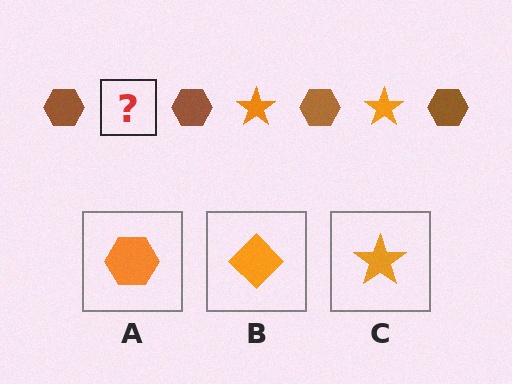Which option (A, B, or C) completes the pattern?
C.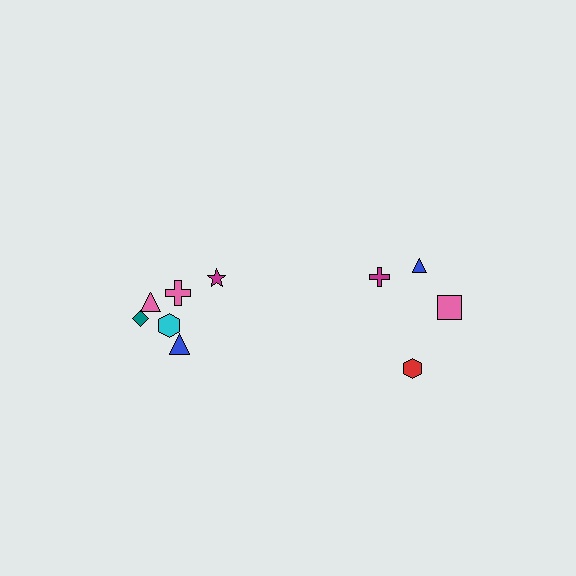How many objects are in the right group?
There are 4 objects.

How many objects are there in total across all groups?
There are 10 objects.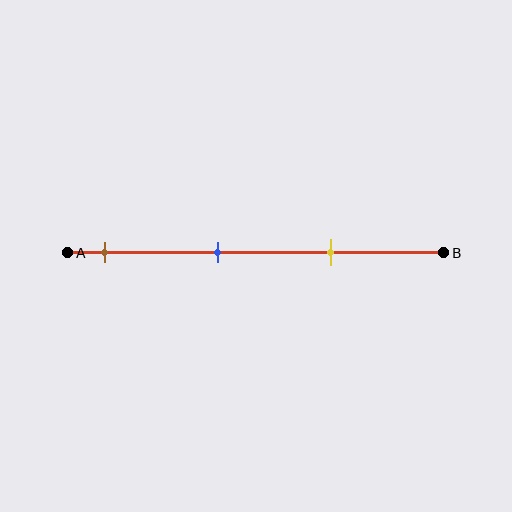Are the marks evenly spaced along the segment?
Yes, the marks are approximately evenly spaced.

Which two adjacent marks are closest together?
The blue and yellow marks are the closest adjacent pair.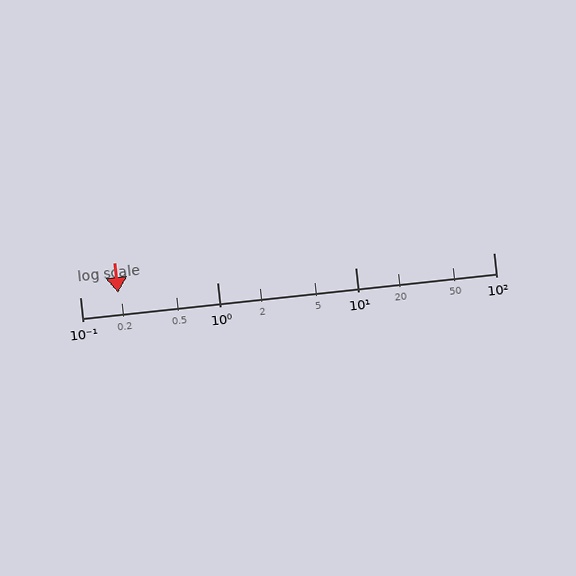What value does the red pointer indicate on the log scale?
The pointer indicates approximately 0.19.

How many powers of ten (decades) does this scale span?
The scale spans 3 decades, from 0.1 to 100.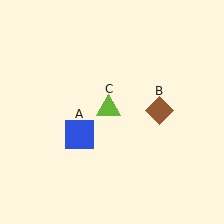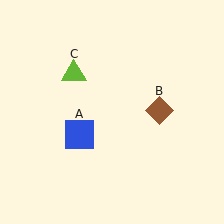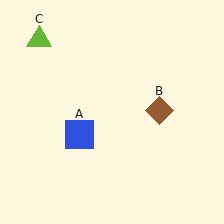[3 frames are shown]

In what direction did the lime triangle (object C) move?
The lime triangle (object C) moved up and to the left.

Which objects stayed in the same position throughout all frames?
Blue square (object A) and brown diamond (object B) remained stationary.